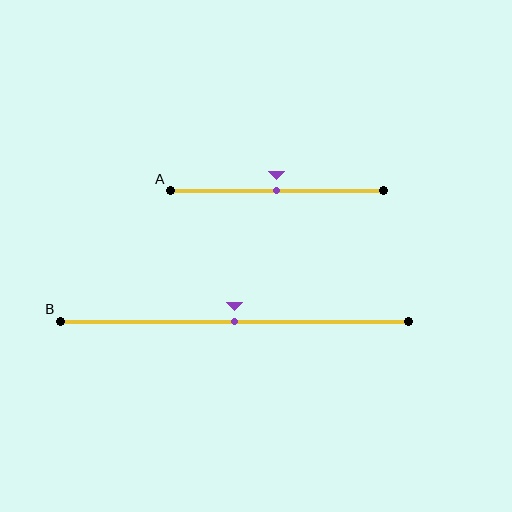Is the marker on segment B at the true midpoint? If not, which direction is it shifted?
Yes, the marker on segment B is at the true midpoint.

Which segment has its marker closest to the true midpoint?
Segment A has its marker closest to the true midpoint.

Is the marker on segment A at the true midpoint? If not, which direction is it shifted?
Yes, the marker on segment A is at the true midpoint.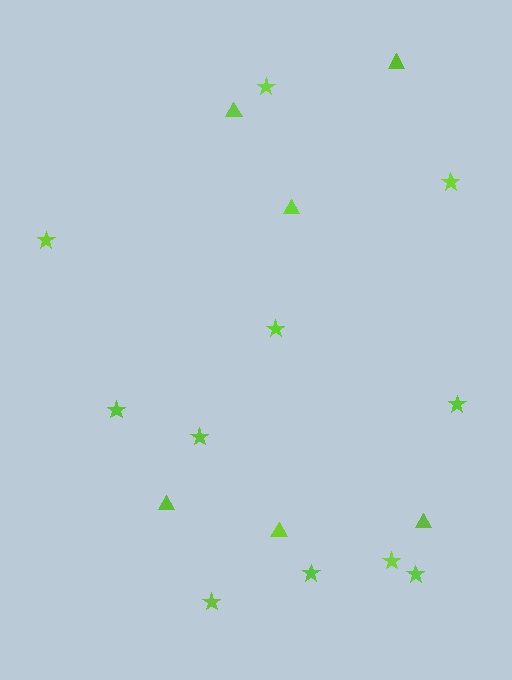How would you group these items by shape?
There are 2 groups: one group of stars (11) and one group of triangles (6).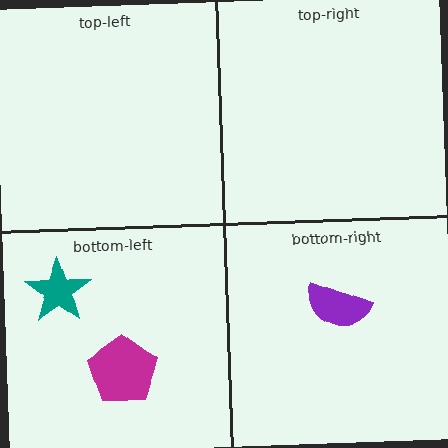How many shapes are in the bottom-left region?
2.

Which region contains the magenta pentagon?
The bottom-left region.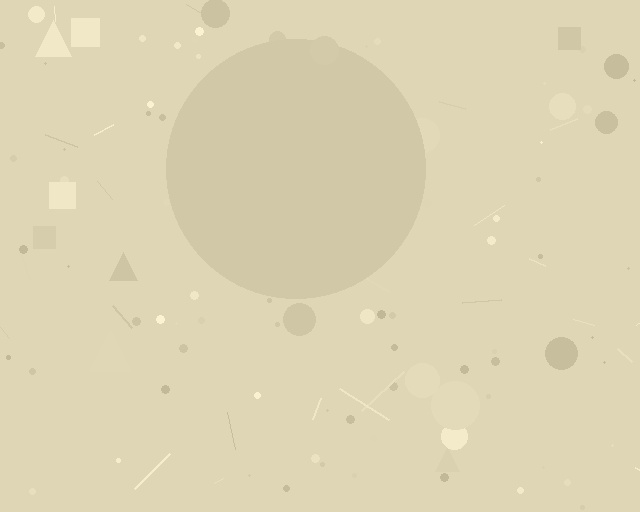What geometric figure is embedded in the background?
A circle is embedded in the background.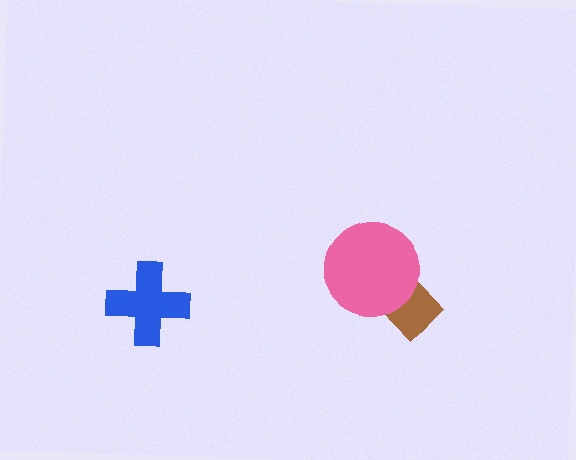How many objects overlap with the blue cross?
0 objects overlap with the blue cross.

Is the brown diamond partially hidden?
Yes, it is partially covered by another shape.